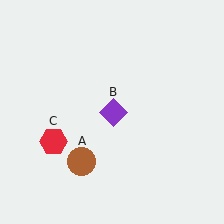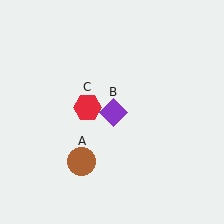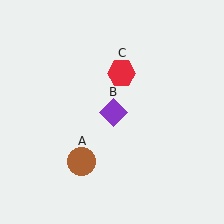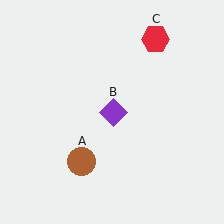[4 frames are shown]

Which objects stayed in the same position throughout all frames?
Brown circle (object A) and purple diamond (object B) remained stationary.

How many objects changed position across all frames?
1 object changed position: red hexagon (object C).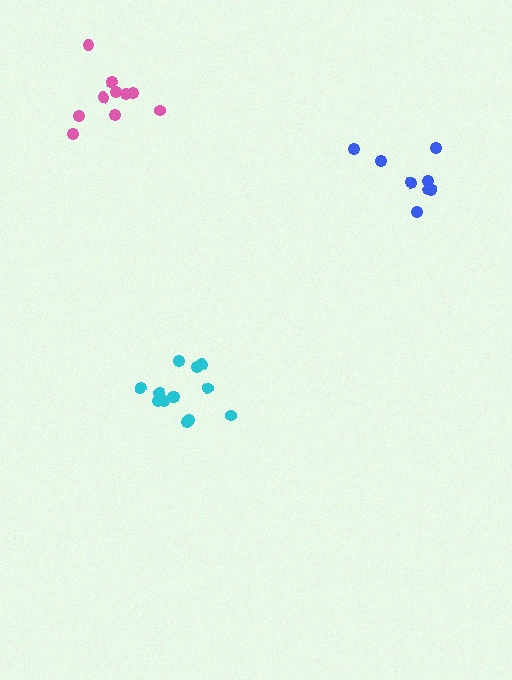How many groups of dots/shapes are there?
There are 3 groups.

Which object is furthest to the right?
The blue cluster is rightmost.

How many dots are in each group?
Group 1: 13 dots, Group 2: 10 dots, Group 3: 8 dots (31 total).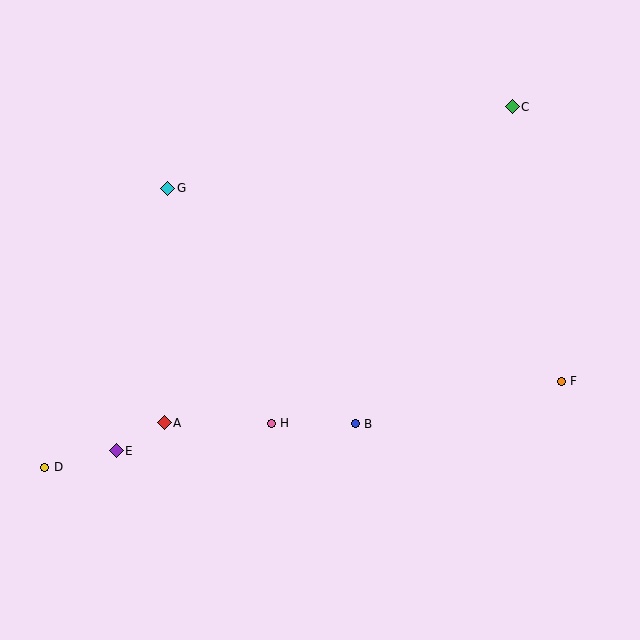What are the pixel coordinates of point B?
Point B is at (355, 424).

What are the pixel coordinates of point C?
Point C is at (512, 107).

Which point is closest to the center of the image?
Point B at (355, 424) is closest to the center.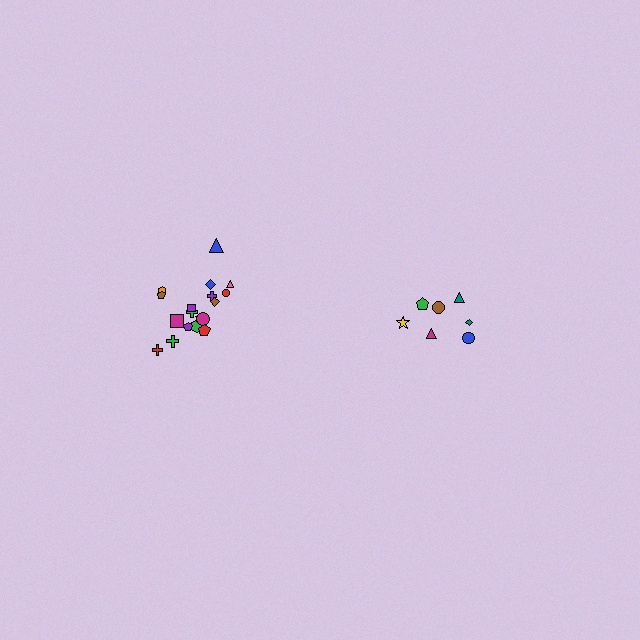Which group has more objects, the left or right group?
The left group.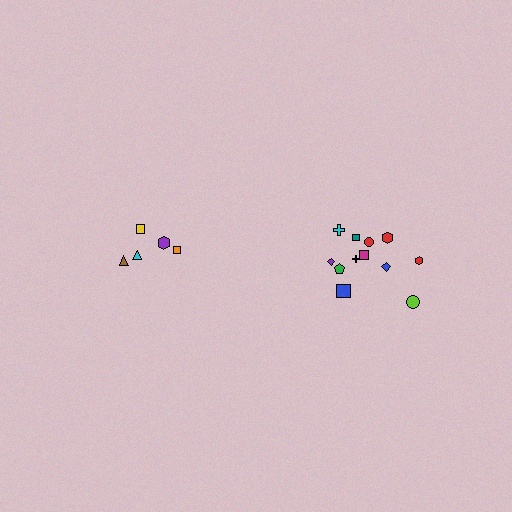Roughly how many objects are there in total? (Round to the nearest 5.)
Roughly 15 objects in total.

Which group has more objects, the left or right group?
The right group.